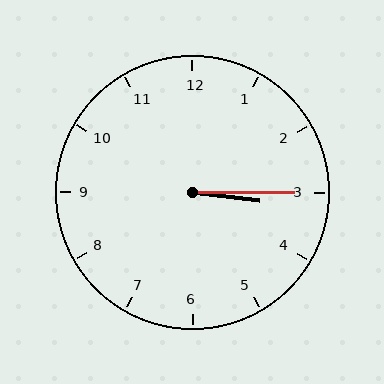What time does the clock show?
3:15.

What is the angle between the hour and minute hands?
Approximately 8 degrees.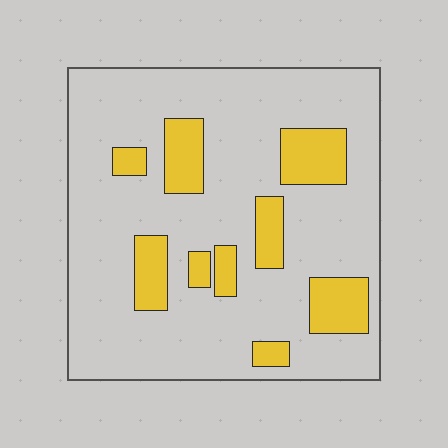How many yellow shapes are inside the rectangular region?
9.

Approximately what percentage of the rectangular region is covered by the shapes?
Approximately 20%.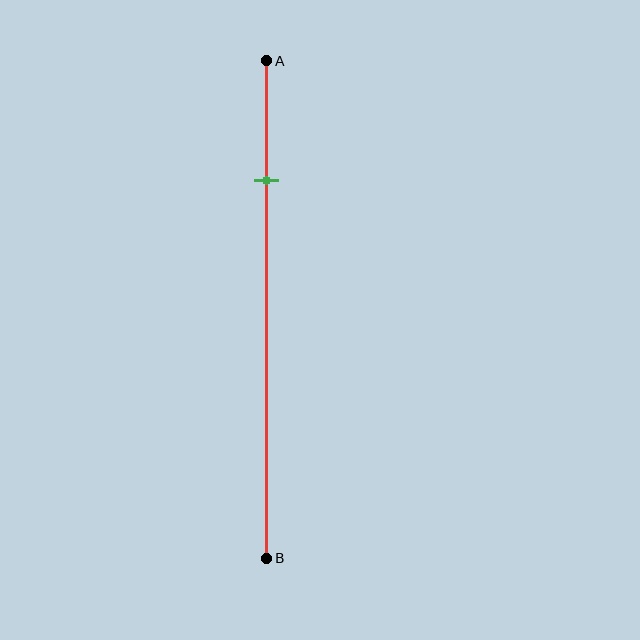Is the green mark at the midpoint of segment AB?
No, the mark is at about 25% from A, not at the 50% midpoint.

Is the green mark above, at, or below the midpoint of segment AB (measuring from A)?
The green mark is above the midpoint of segment AB.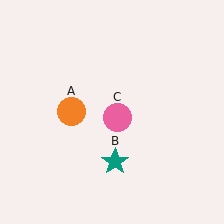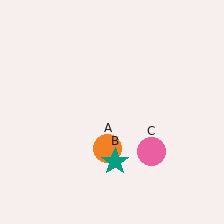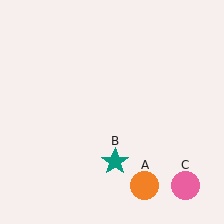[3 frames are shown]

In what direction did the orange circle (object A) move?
The orange circle (object A) moved down and to the right.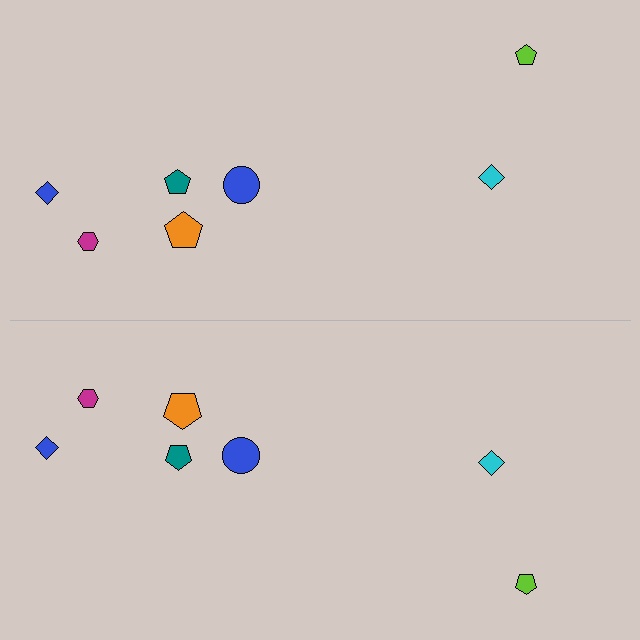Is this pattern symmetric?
Yes, this pattern has bilateral (reflection) symmetry.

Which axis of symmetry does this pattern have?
The pattern has a horizontal axis of symmetry running through the center of the image.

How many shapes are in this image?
There are 14 shapes in this image.